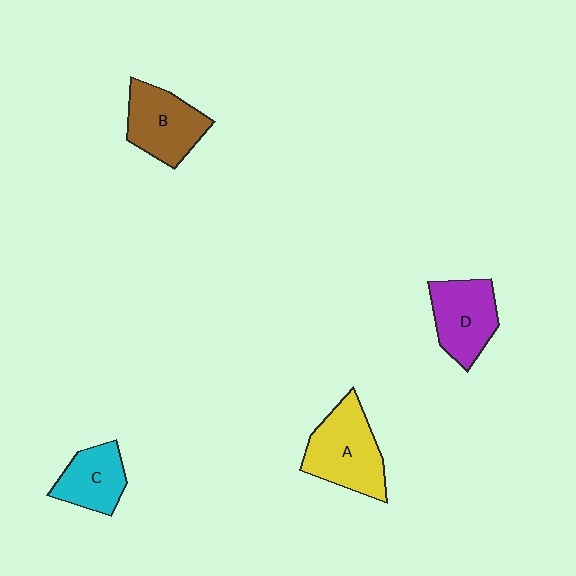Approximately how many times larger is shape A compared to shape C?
Approximately 1.5 times.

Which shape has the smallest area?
Shape C (cyan).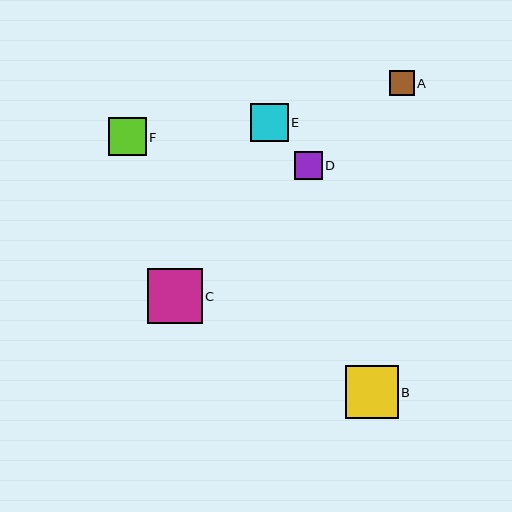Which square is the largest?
Square C is the largest with a size of approximately 55 pixels.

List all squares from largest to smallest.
From largest to smallest: C, B, E, F, D, A.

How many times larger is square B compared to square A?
Square B is approximately 2.1 times the size of square A.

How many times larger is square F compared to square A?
Square F is approximately 1.5 times the size of square A.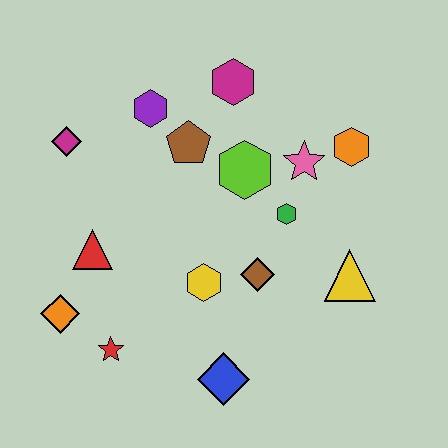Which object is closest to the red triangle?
The orange diamond is closest to the red triangle.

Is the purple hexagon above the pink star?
Yes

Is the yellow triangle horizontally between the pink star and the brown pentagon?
No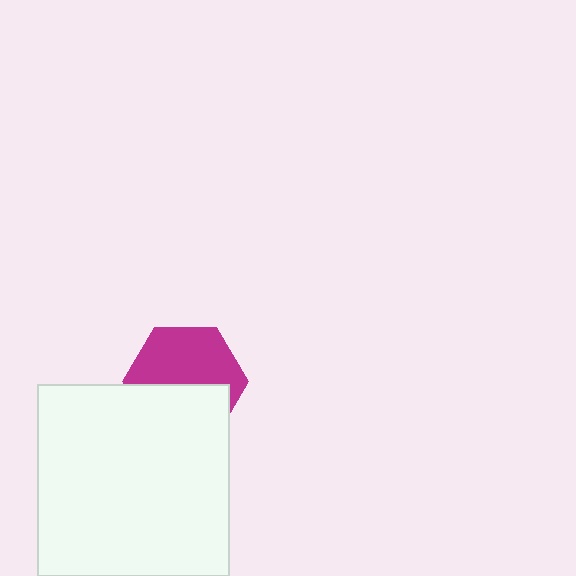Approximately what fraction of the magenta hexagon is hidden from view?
Roughly 46% of the magenta hexagon is hidden behind the white square.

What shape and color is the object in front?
The object in front is a white square.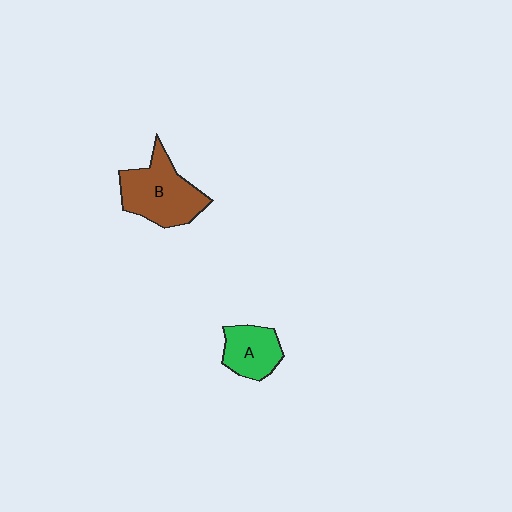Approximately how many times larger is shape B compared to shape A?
Approximately 1.6 times.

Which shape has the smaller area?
Shape A (green).